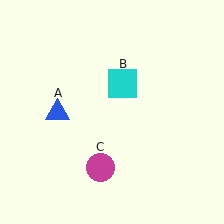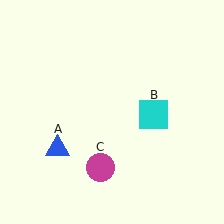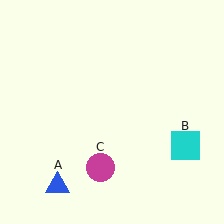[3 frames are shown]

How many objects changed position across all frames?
2 objects changed position: blue triangle (object A), cyan square (object B).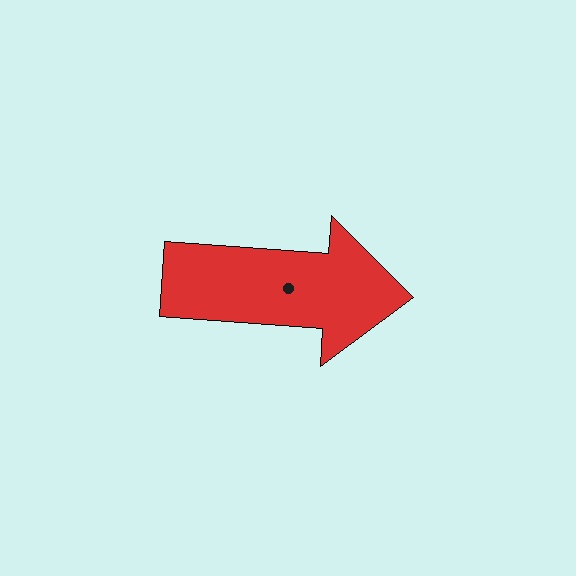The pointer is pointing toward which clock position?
Roughly 3 o'clock.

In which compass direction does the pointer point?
East.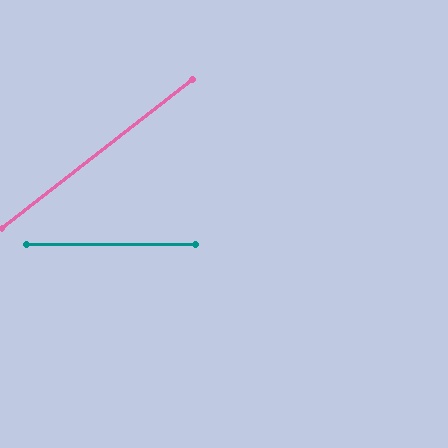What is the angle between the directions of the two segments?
Approximately 38 degrees.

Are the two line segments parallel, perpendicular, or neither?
Neither parallel nor perpendicular — they differ by about 38°.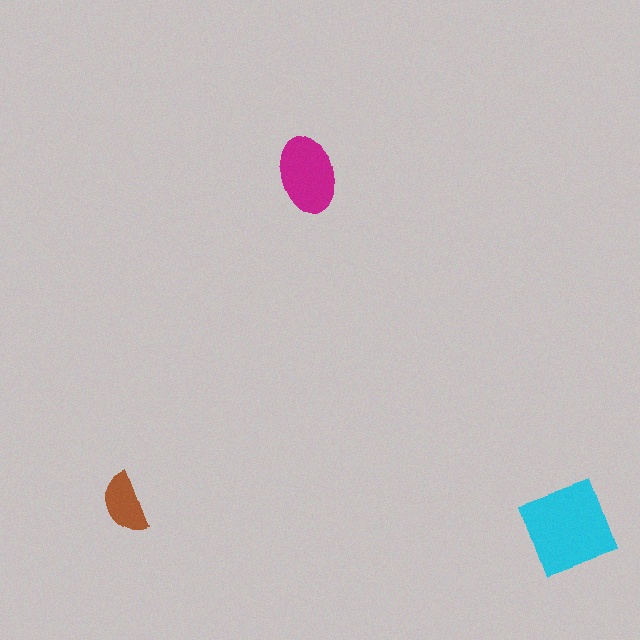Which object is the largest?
The cyan square.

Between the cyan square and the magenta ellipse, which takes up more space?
The cyan square.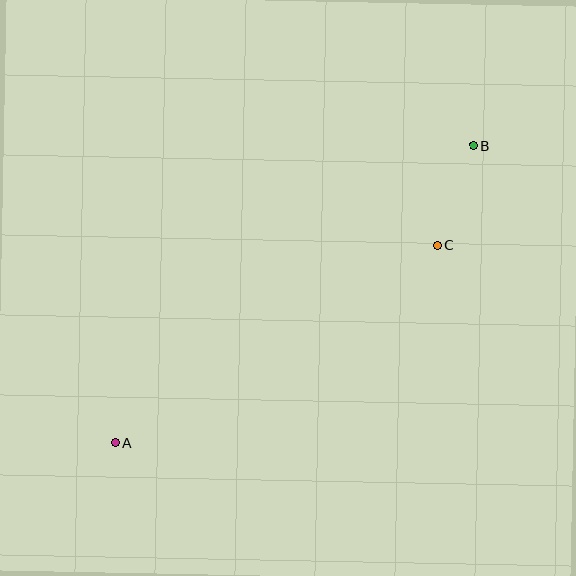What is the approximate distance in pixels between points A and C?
The distance between A and C is approximately 378 pixels.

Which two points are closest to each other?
Points B and C are closest to each other.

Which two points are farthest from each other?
Points A and B are farthest from each other.